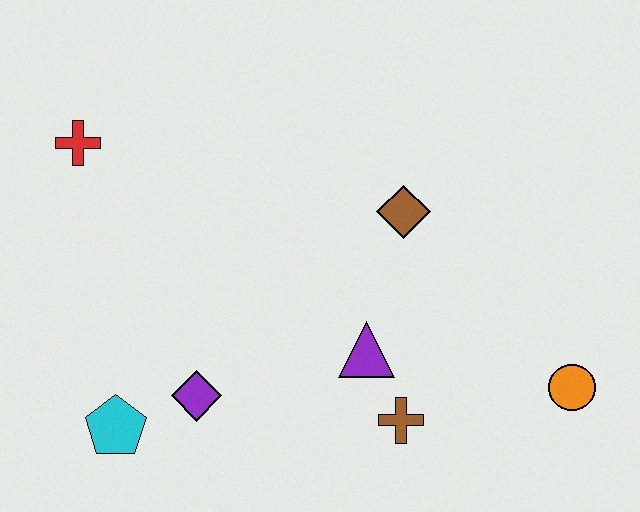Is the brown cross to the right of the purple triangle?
Yes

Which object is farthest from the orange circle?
The red cross is farthest from the orange circle.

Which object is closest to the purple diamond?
The cyan pentagon is closest to the purple diamond.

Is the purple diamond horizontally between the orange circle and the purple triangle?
No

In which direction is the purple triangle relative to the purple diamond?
The purple triangle is to the right of the purple diamond.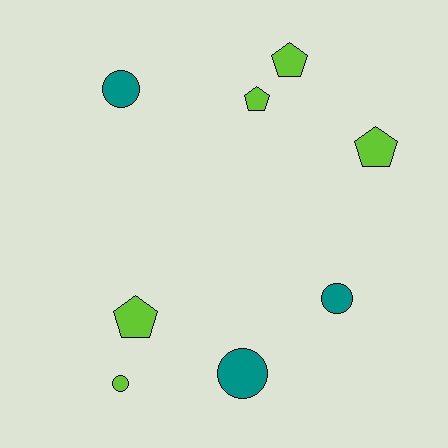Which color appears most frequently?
Lime, with 5 objects.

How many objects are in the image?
There are 8 objects.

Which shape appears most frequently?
Pentagon, with 4 objects.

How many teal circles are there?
There are 3 teal circles.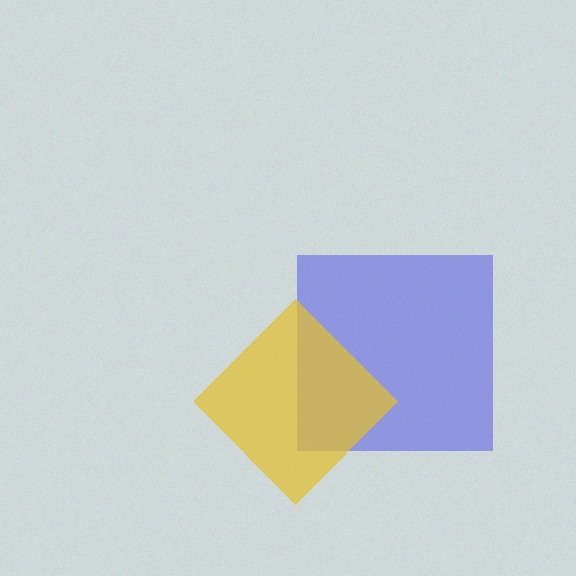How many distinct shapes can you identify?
There are 2 distinct shapes: a blue square, a yellow diamond.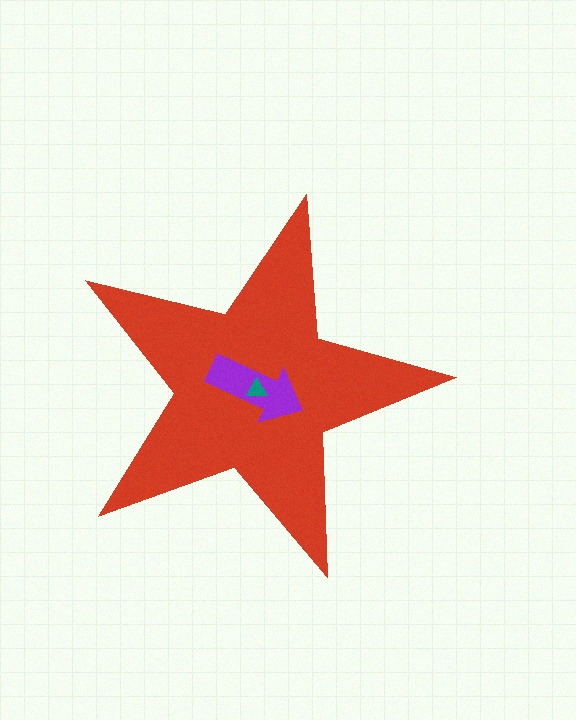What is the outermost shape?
The red star.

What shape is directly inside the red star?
The purple arrow.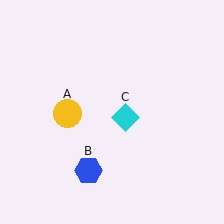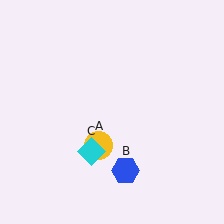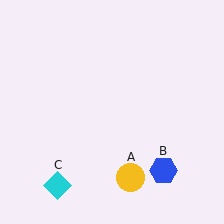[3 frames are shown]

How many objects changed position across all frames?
3 objects changed position: yellow circle (object A), blue hexagon (object B), cyan diamond (object C).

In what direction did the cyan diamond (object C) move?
The cyan diamond (object C) moved down and to the left.